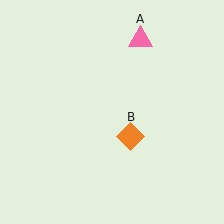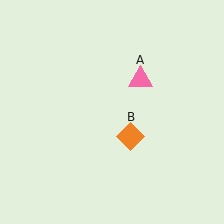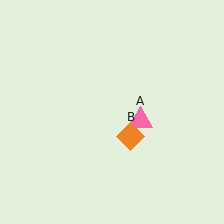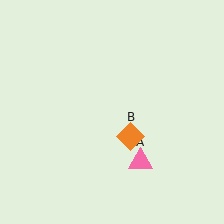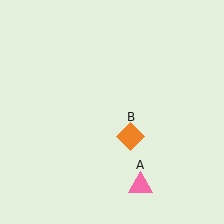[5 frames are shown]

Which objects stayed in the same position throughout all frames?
Orange diamond (object B) remained stationary.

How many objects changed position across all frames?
1 object changed position: pink triangle (object A).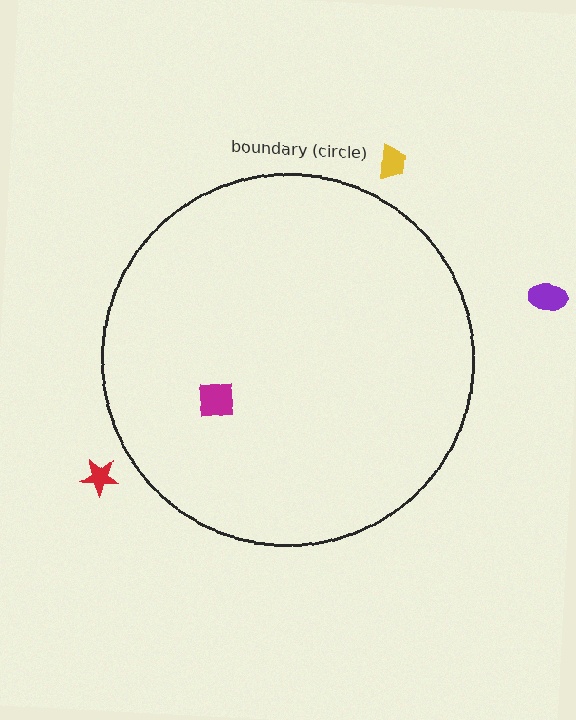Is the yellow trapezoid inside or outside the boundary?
Outside.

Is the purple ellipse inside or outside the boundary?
Outside.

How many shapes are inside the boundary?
1 inside, 3 outside.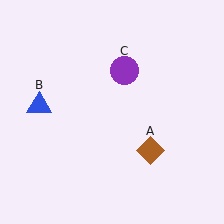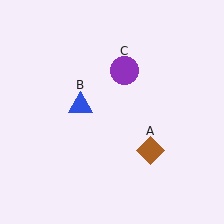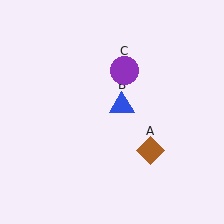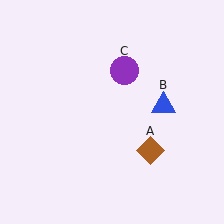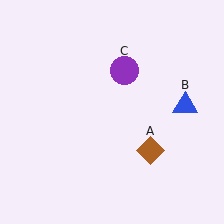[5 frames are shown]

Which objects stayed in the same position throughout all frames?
Brown diamond (object A) and purple circle (object C) remained stationary.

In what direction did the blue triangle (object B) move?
The blue triangle (object B) moved right.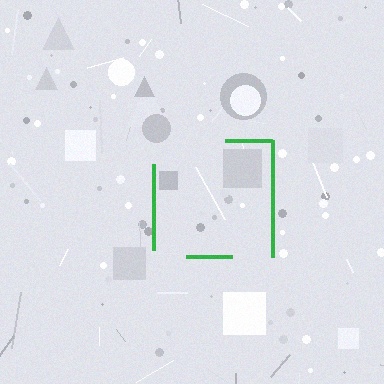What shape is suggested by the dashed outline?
The dashed outline suggests a square.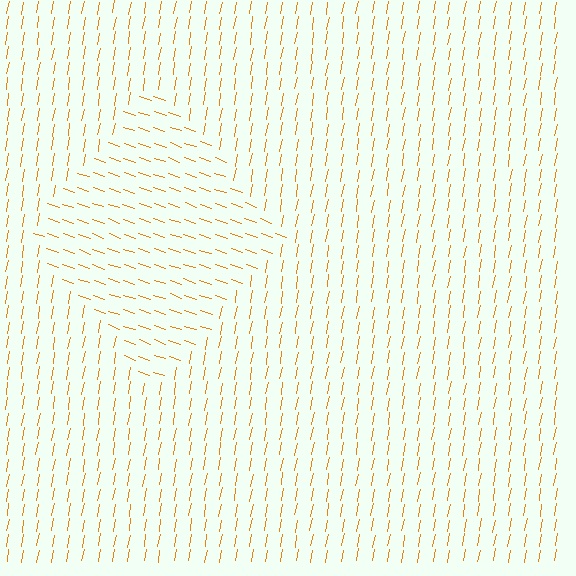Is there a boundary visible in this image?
Yes, there is a texture boundary formed by a change in line orientation.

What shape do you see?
I see a diamond.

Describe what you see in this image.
The image is filled with small orange line segments. A diamond region in the image has lines oriented differently from the surrounding lines, creating a visible texture boundary.